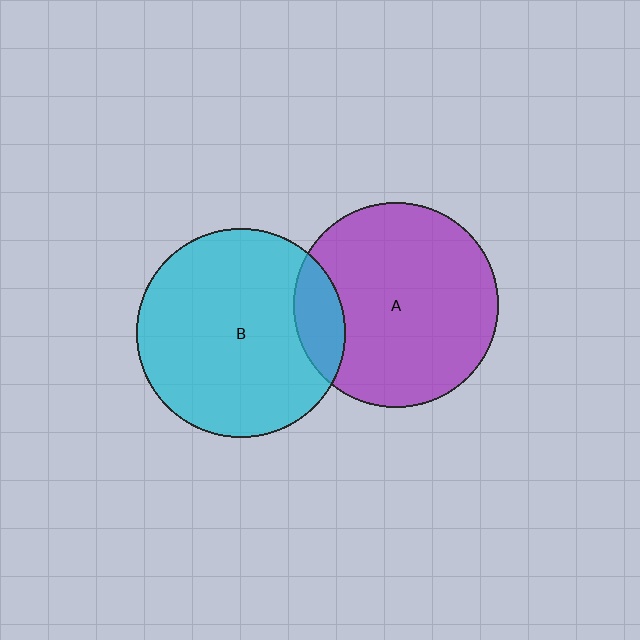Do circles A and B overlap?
Yes.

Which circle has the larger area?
Circle B (cyan).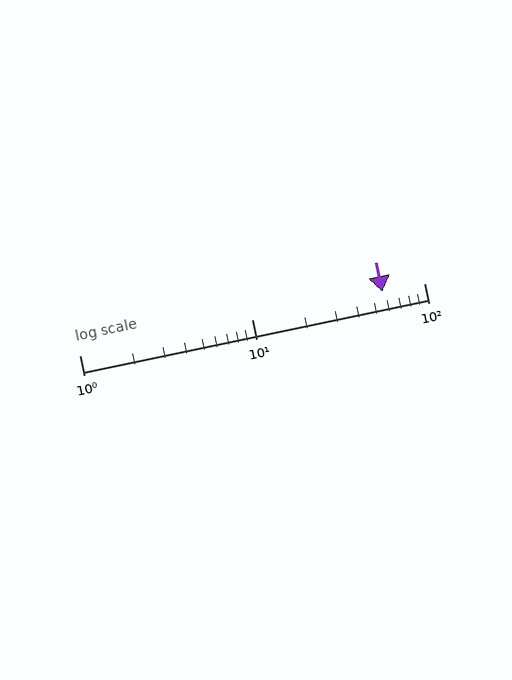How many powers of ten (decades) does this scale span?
The scale spans 2 decades, from 1 to 100.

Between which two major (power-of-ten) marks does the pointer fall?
The pointer is between 10 and 100.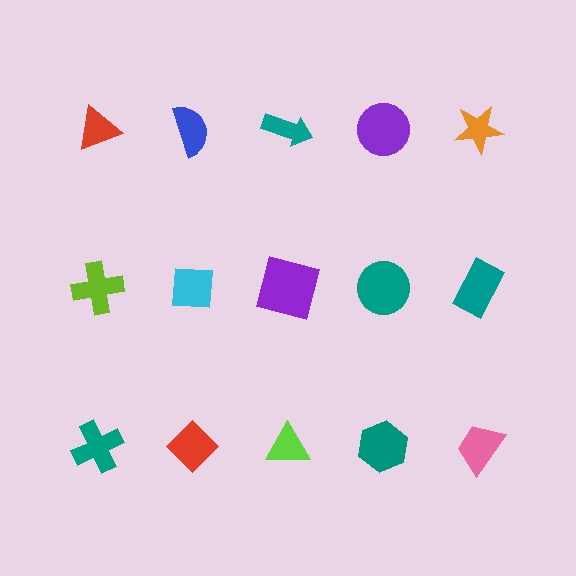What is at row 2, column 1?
A lime cross.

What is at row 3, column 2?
A red diamond.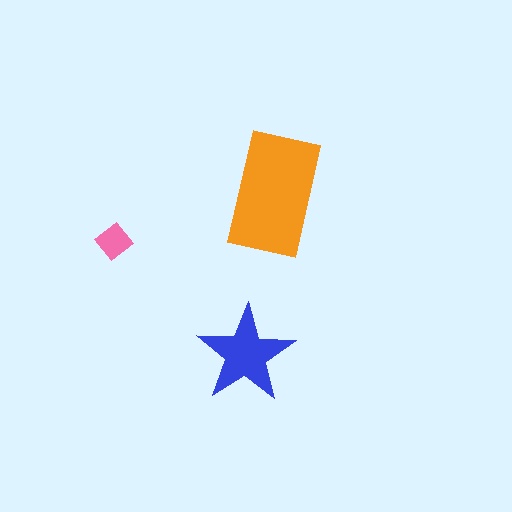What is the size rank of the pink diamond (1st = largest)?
3rd.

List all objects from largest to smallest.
The orange rectangle, the blue star, the pink diamond.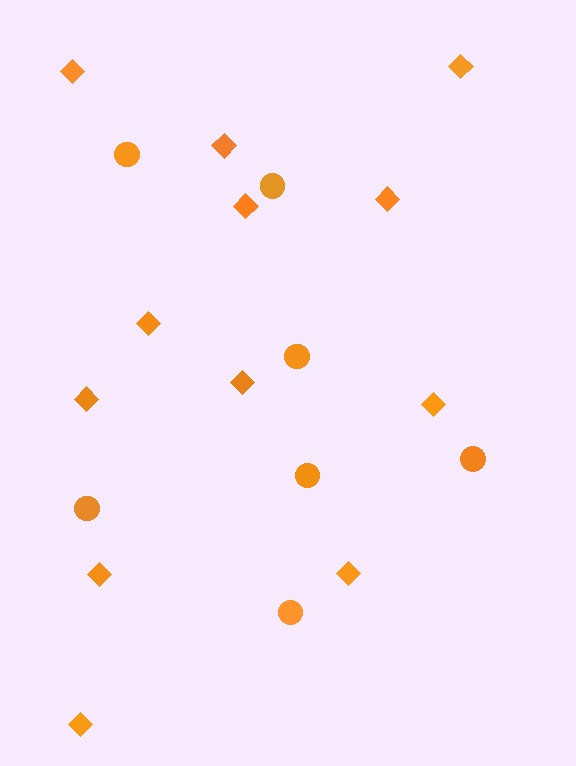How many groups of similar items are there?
There are 2 groups: one group of diamonds (12) and one group of circles (7).